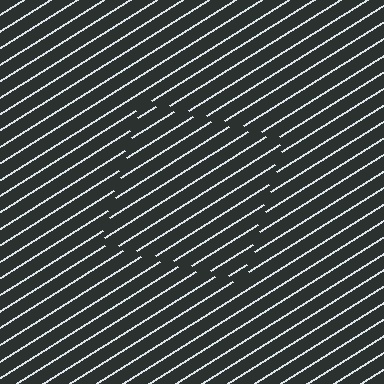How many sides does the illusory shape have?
4 sides — the line-ends trace a square.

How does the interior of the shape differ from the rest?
The interior of the shape contains the same grating, shifted by half a period — the contour is defined by the phase discontinuity where line-ends from the inner and outer gratings abut.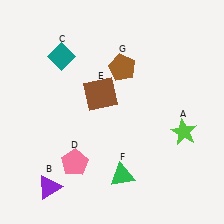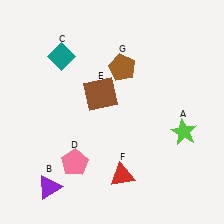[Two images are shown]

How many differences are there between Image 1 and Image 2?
There is 1 difference between the two images.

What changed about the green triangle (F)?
In Image 1, F is green. In Image 2, it changed to red.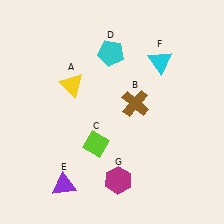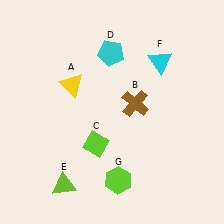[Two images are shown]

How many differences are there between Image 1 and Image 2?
There are 2 differences between the two images.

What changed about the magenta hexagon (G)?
In Image 1, G is magenta. In Image 2, it changed to lime.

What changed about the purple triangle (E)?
In Image 1, E is purple. In Image 2, it changed to lime.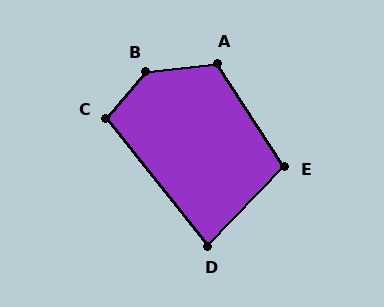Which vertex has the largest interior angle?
B, at approximately 138 degrees.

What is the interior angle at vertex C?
Approximately 100 degrees (obtuse).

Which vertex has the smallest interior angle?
D, at approximately 83 degrees.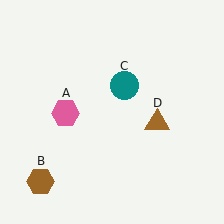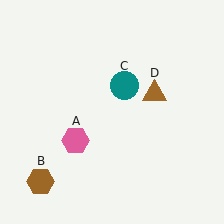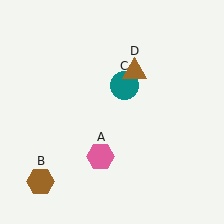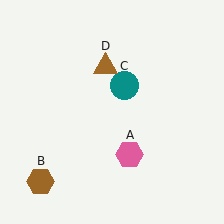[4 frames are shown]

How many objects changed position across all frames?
2 objects changed position: pink hexagon (object A), brown triangle (object D).